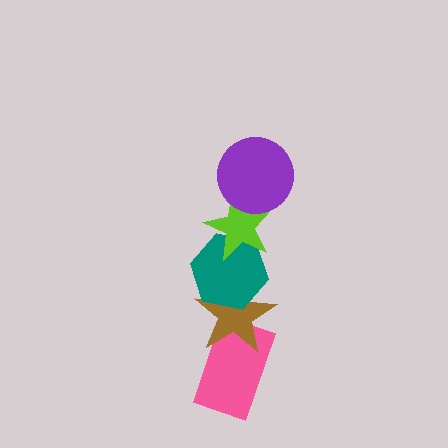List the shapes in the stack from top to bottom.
From top to bottom: the purple circle, the lime star, the teal hexagon, the brown star, the pink rectangle.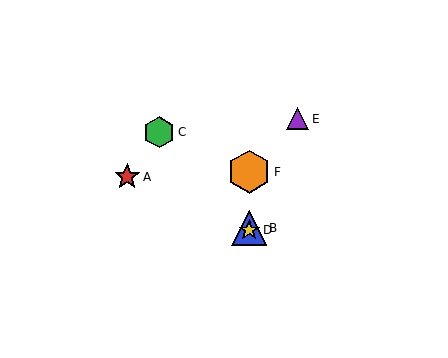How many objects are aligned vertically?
3 objects (B, D, F) are aligned vertically.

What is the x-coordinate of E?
Object E is at x≈297.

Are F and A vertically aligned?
No, F is at x≈249 and A is at x≈127.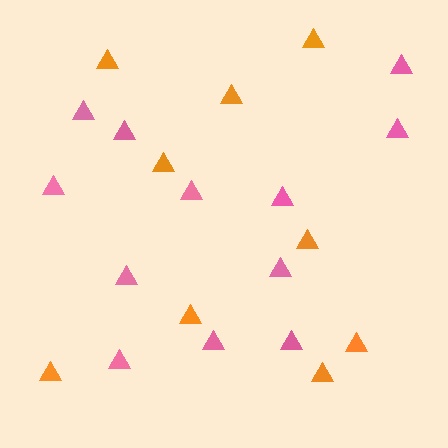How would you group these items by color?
There are 2 groups: one group of pink triangles (12) and one group of orange triangles (9).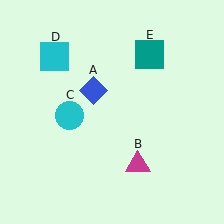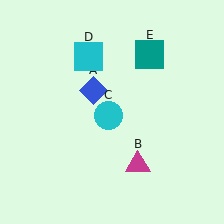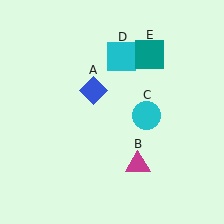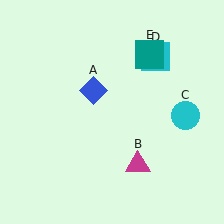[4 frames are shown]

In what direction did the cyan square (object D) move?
The cyan square (object D) moved right.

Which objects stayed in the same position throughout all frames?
Blue diamond (object A) and magenta triangle (object B) and teal square (object E) remained stationary.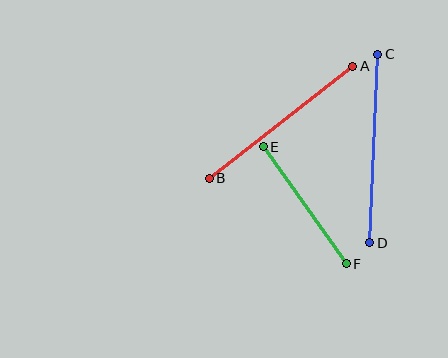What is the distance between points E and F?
The distance is approximately 143 pixels.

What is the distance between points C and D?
The distance is approximately 189 pixels.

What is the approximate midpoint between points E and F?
The midpoint is at approximately (305, 205) pixels.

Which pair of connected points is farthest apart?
Points C and D are farthest apart.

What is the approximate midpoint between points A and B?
The midpoint is at approximately (281, 122) pixels.